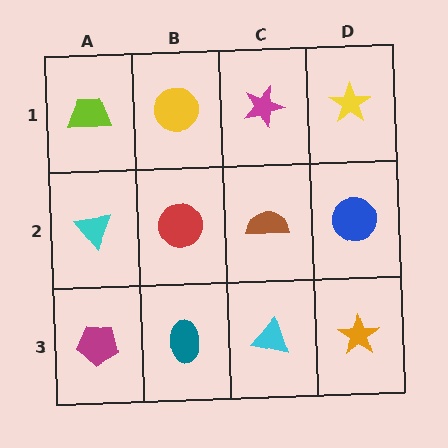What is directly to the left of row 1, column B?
A lime trapezoid.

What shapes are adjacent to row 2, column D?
A yellow star (row 1, column D), an orange star (row 3, column D), a brown semicircle (row 2, column C).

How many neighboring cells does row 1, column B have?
3.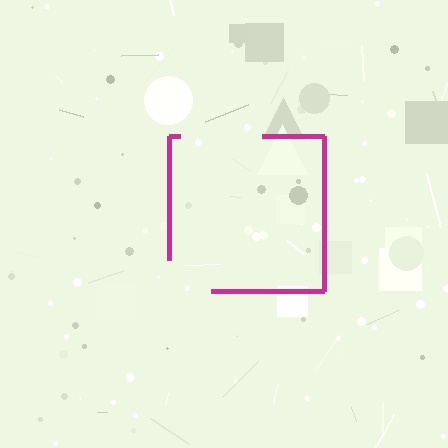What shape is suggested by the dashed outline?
The dashed outline suggests a square.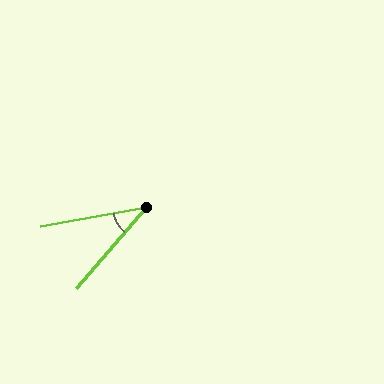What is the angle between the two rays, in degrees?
Approximately 39 degrees.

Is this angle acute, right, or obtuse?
It is acute.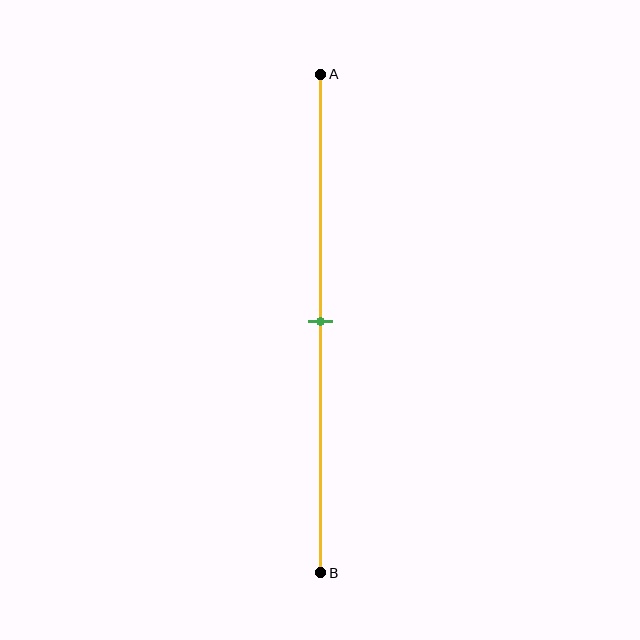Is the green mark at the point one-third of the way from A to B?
No, the mark is at about 50% from A, not at the 33% one-third point.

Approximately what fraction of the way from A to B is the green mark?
The green mark is approximately 50% of the way from A to B.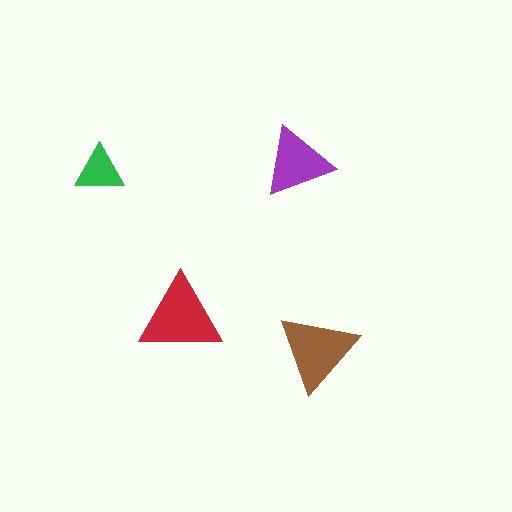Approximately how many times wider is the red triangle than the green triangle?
About 1.5 times wider.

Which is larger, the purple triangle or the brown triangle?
The brown one.